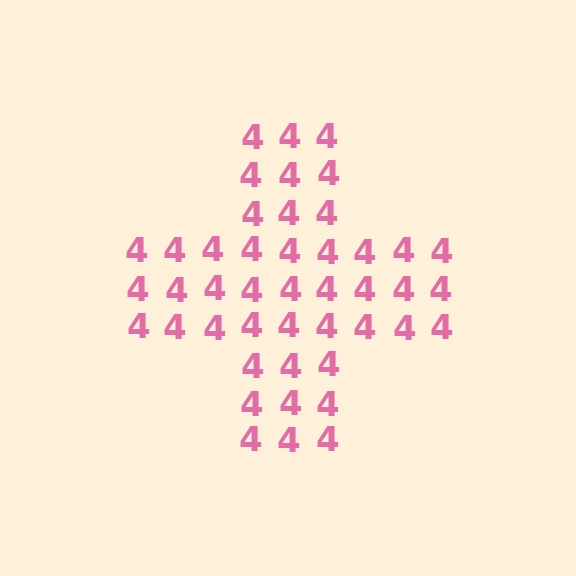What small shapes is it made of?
It is made of small digit 4's.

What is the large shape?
The large shape is a cross.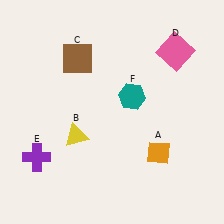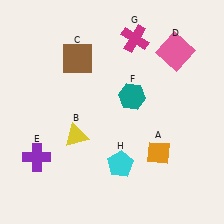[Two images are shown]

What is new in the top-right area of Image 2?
A magenta cross (G) was added in the top-right area of Image 2.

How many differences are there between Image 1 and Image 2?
There are 2 differences between the two images.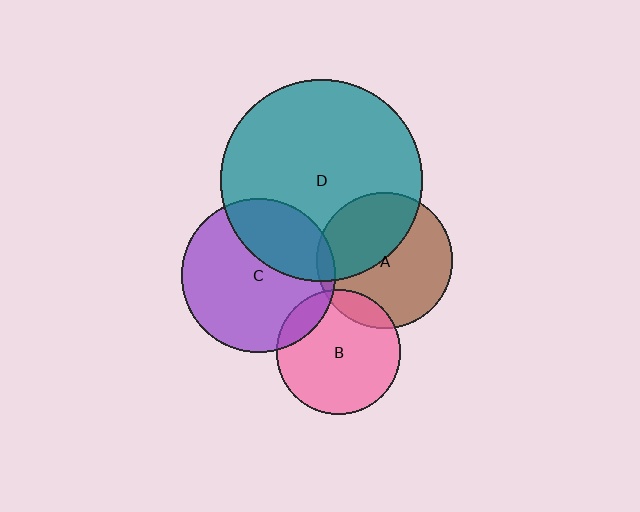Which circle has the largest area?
Circle D (teal).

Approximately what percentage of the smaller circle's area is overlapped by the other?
Approximately 15%.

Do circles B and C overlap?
Yes.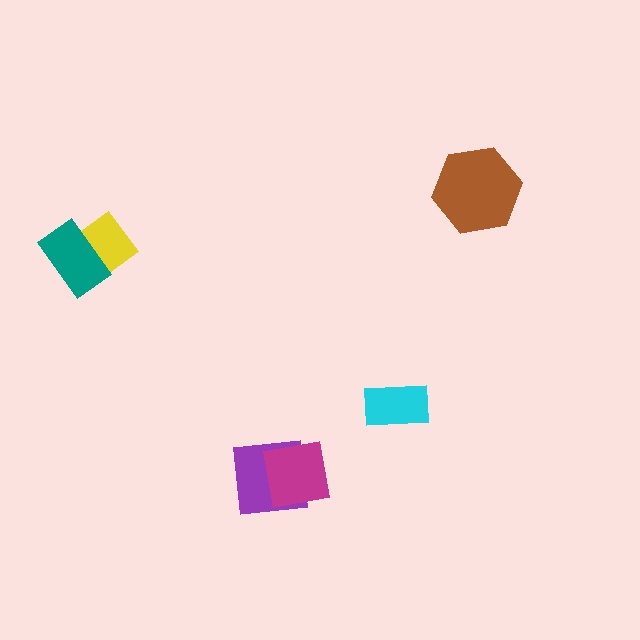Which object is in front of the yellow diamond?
The teal rectangle is in front of the yellow diamond.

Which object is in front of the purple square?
The magenta square is in front of the purple square.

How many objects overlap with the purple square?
1 object overlaps with the purple square.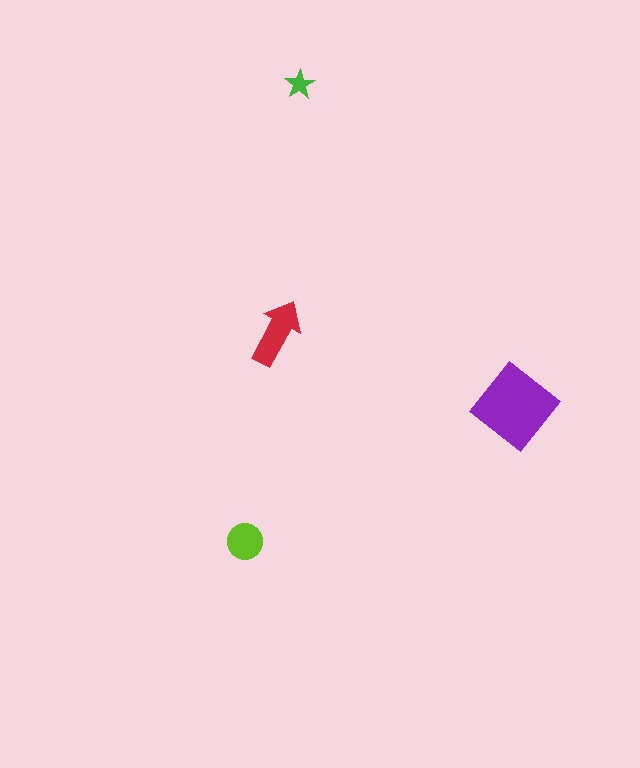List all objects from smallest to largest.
The green star, the lime circle, the red arrow, the purple diamond.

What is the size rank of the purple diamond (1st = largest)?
1st.